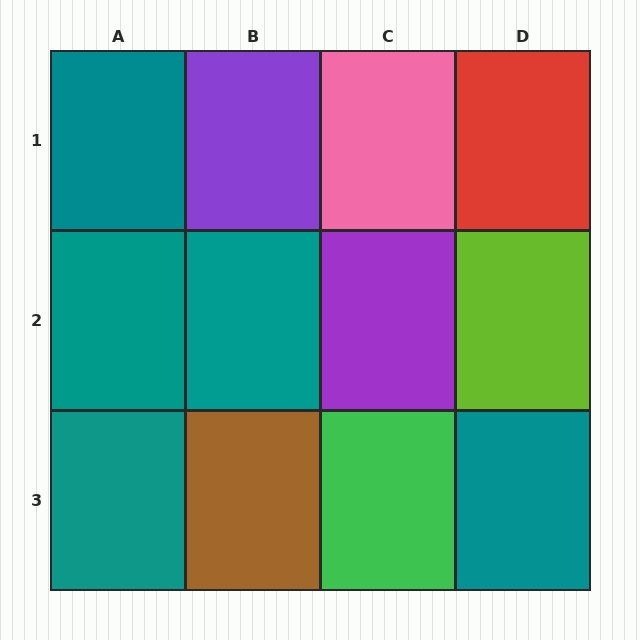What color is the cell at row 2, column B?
Teal.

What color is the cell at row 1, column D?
Red.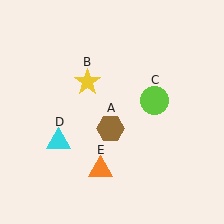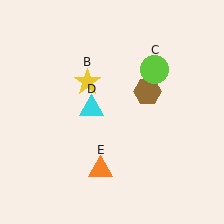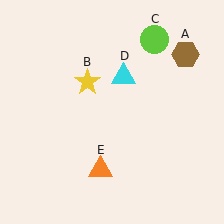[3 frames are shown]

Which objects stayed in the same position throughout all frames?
Yellow star (object B) and orange triangle (object E) remained stationary.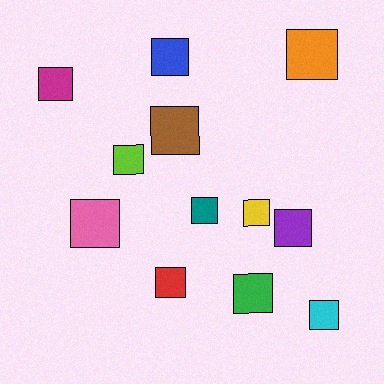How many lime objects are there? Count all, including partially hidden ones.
There is 1 lime object.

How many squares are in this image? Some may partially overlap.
There are 12 squares.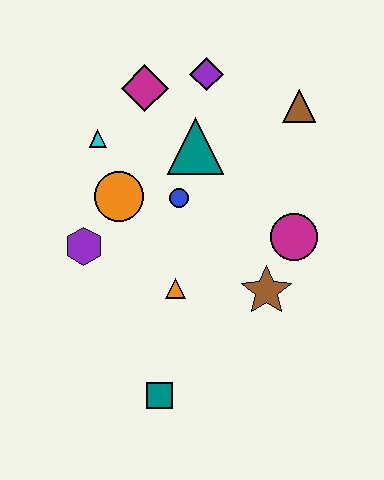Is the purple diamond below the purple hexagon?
No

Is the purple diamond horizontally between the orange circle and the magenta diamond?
No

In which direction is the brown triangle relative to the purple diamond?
The brown triangle is to the right of the purple diamond.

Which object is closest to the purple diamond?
The magenta diamond is closest to the purple diamond.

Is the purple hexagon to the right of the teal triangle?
No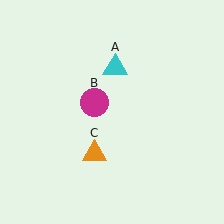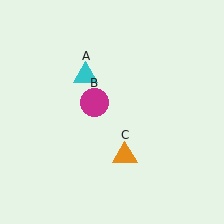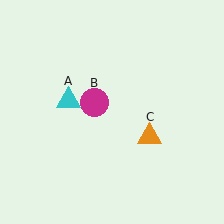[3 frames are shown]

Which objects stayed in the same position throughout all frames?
Magenta circle (object B) remained stationary.